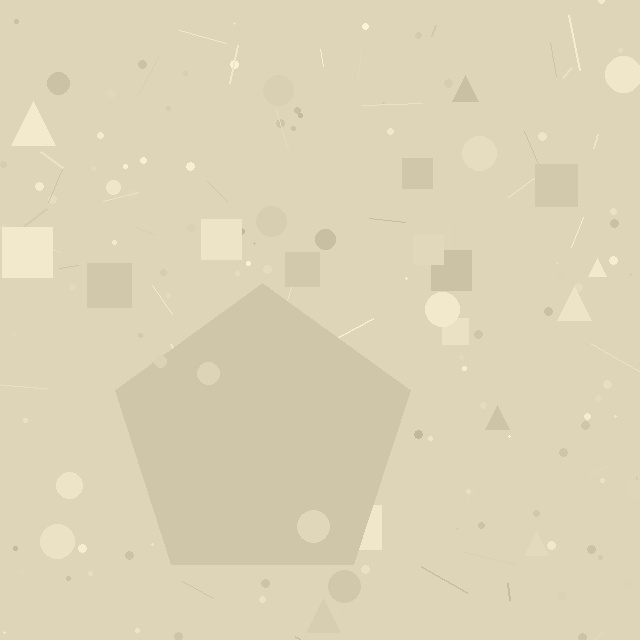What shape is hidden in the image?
A pentagon is hidden in the image.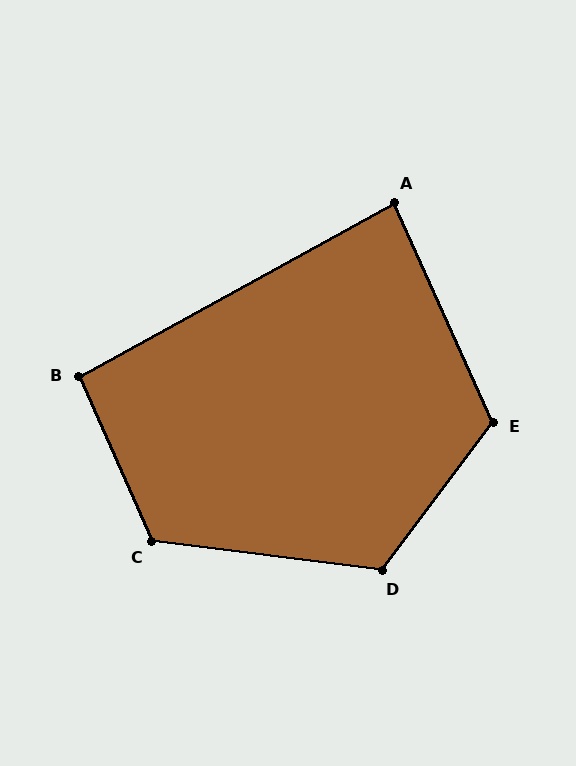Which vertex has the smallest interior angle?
A, at approximately 85 degrees.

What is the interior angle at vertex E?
Approximately 119 degrees (obtuse).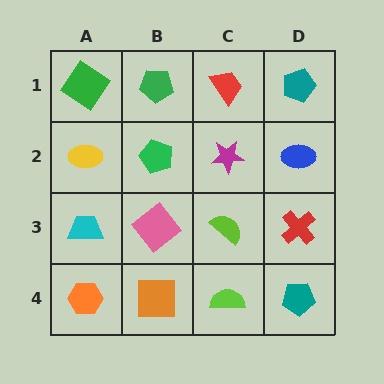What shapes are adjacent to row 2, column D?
A teal pentagon (row 1, column D), a red cross (row 3, column D), a magenta star (row 2, column C).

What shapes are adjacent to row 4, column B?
A pink diamond (row 3, column B), an orange hexagon (row 4, column A), a lime semicircle (row 4, column C).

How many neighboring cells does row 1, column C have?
3.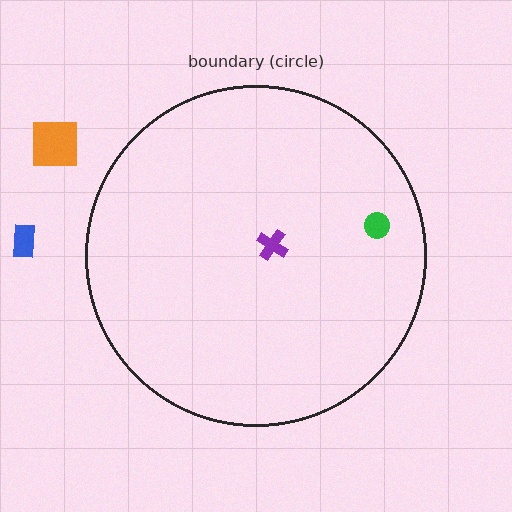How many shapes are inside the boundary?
2 inside, 2 outside.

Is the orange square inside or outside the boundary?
Outside.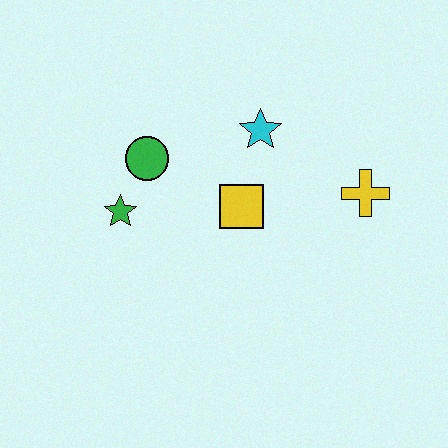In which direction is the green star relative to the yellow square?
The green star is to the left of the yellow square.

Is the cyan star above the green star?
Yes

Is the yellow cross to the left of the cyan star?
No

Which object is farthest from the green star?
The yellow cross is farthest from the green star.